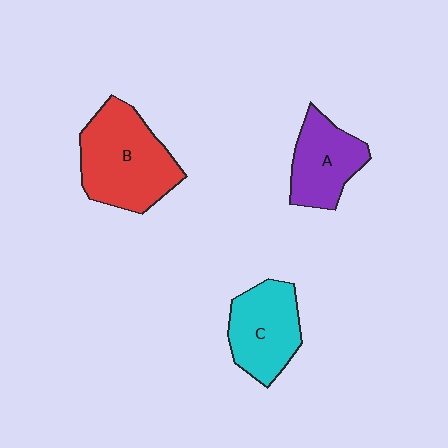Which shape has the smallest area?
Shape A (purple).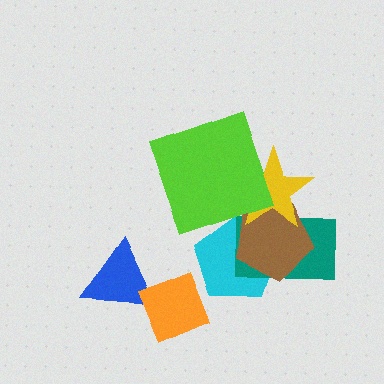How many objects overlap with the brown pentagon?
3 objects overlap with the brown pentagon.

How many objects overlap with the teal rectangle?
3 objects overlap with the teal rectangle.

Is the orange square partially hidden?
No, no other shape covers it.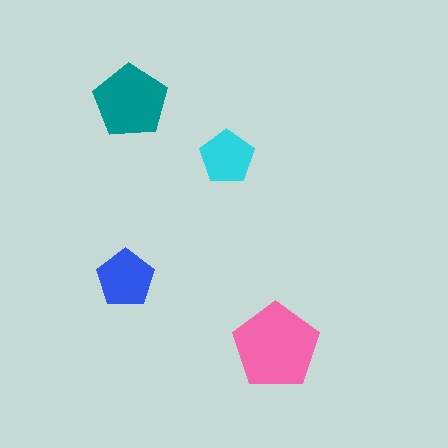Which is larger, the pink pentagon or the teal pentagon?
The pink one.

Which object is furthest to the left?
The blue pentagon is leftmost.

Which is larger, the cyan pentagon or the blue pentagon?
The blue one.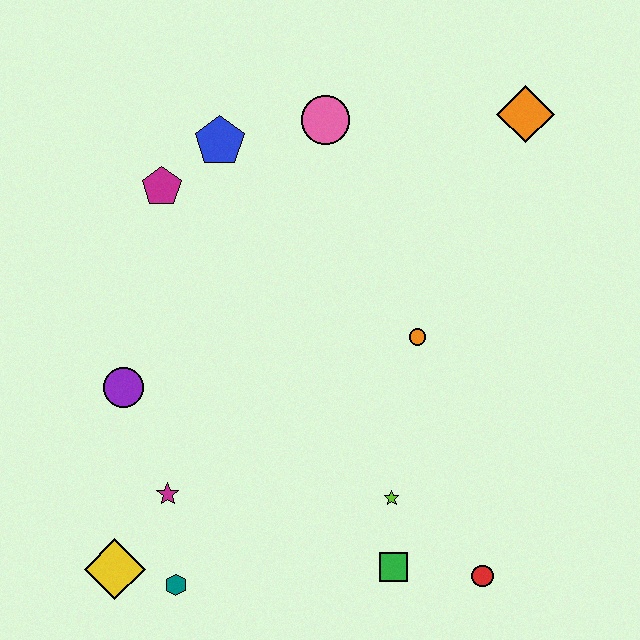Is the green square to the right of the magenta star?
Yes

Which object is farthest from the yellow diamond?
The orange diamond is farthest from the yellow diamond.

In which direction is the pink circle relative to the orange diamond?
The pink circle is to the left of the orange diamond.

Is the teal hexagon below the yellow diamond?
Yes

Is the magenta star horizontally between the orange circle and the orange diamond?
No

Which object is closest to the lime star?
The green square is closest to the lime star.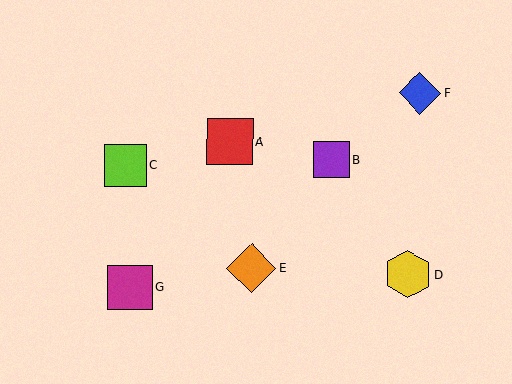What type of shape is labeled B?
Shape B is a purple square.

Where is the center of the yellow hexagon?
The center of the yellow hexagon is at (408, 274).